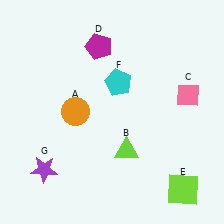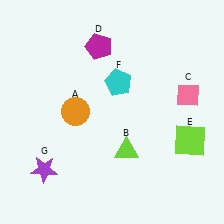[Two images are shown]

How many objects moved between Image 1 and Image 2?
1 object moved between the two images.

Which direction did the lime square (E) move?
The lime square (E) moved up.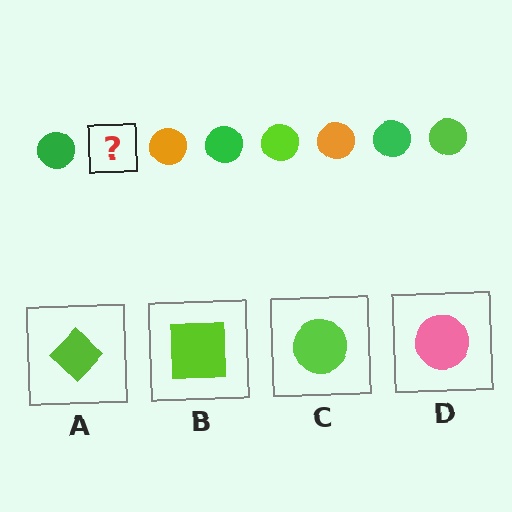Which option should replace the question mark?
Option C.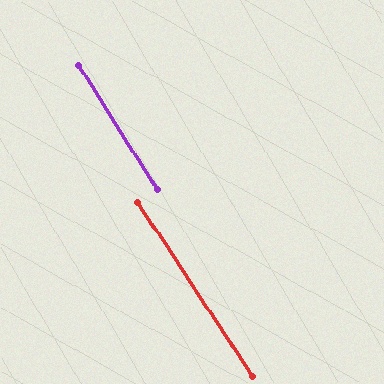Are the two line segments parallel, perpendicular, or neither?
Parallel — their directions differ by only 1.1°.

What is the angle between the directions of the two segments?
Approximately 1 degree.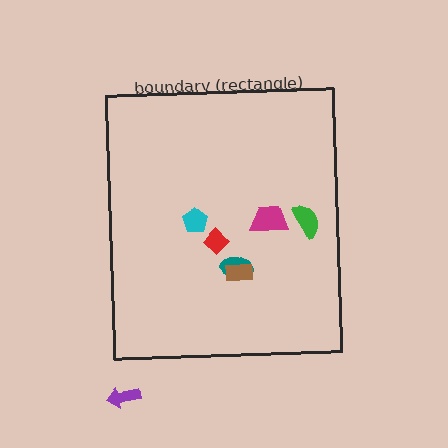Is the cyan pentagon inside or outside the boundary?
Inside.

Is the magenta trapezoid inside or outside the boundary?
Inside.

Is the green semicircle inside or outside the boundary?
Inside.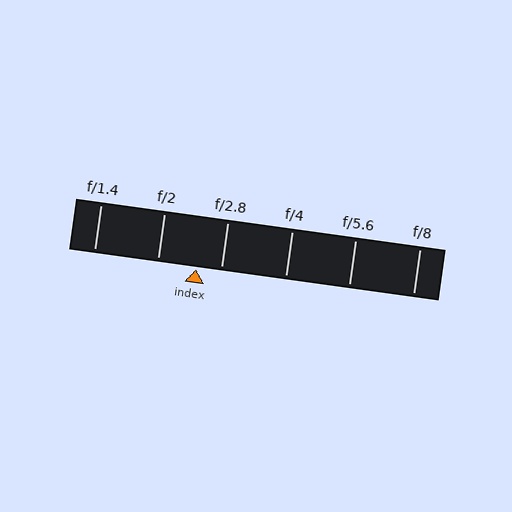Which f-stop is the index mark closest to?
The index mark is closest to f/2.8.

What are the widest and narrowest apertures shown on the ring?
The widest aperture shown is f/1.4 and the narrowest is f/8.